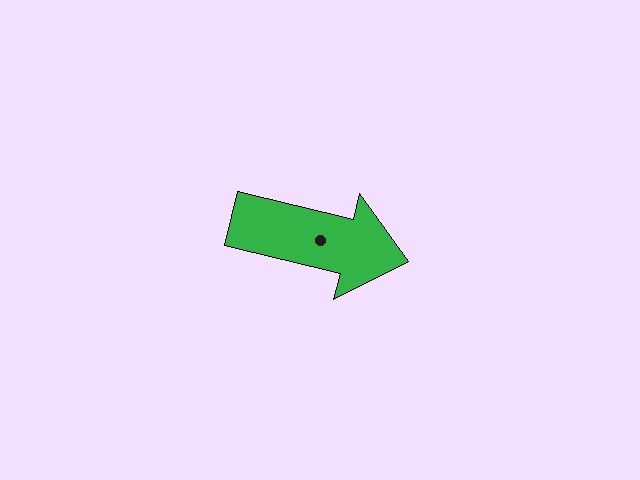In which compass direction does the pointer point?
East.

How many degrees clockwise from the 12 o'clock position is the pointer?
Approximately 104 degrees.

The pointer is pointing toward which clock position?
Roughly 3 o'clock.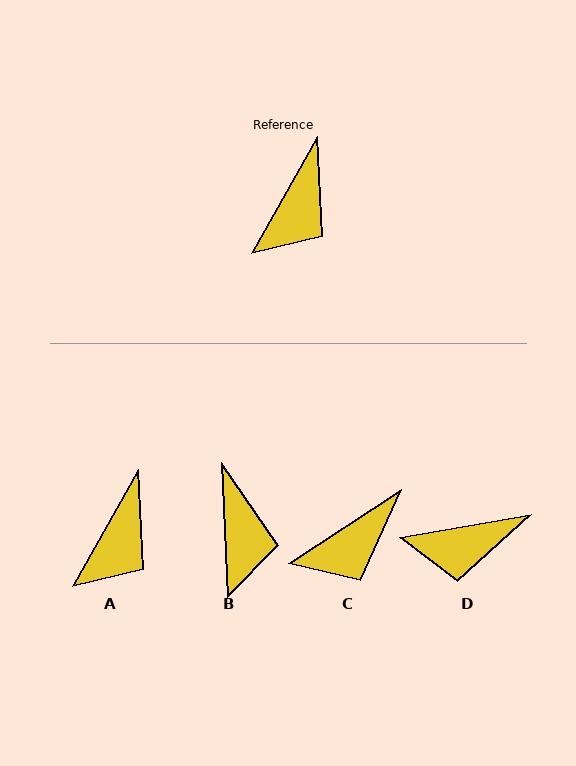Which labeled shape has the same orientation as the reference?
A.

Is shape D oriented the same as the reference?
No, it is off by about 51 degrees.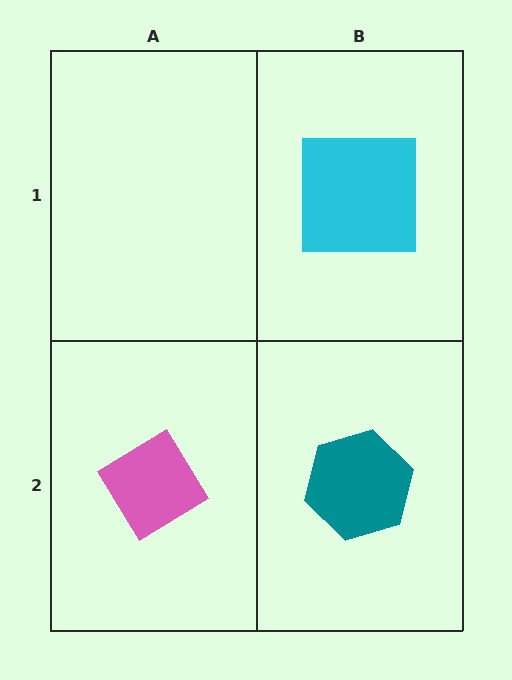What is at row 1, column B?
A cyan square.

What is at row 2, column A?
A pink diamond.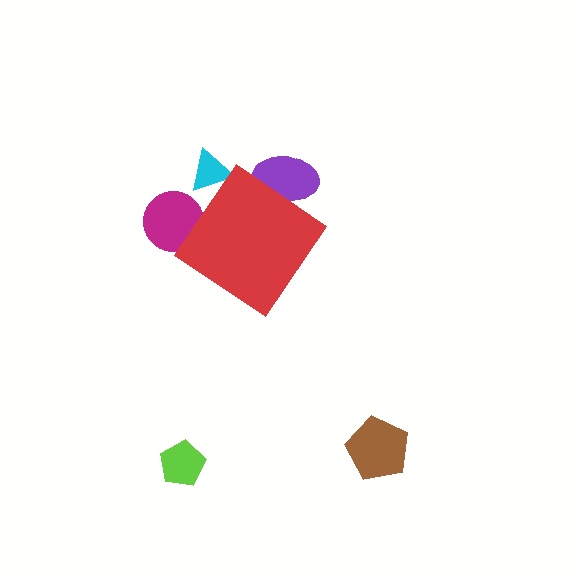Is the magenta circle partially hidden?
Yes, the magenta circle is partially hidden behind the red diamond.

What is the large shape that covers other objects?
A red diamond.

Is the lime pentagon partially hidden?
No, the lime pentagon is fully visible.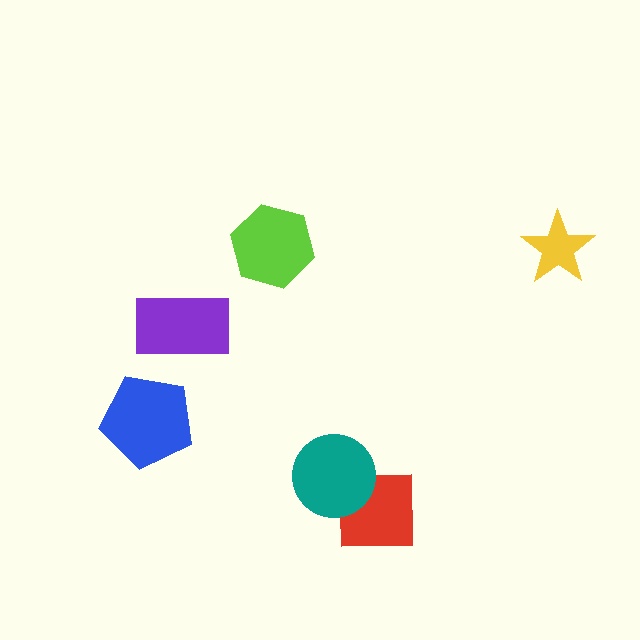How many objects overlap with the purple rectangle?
0 objects overlap with the purple rectangle.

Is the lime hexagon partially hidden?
No, no other shape covers it.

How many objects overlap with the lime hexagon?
0 objects overlap with the lime hexagon.